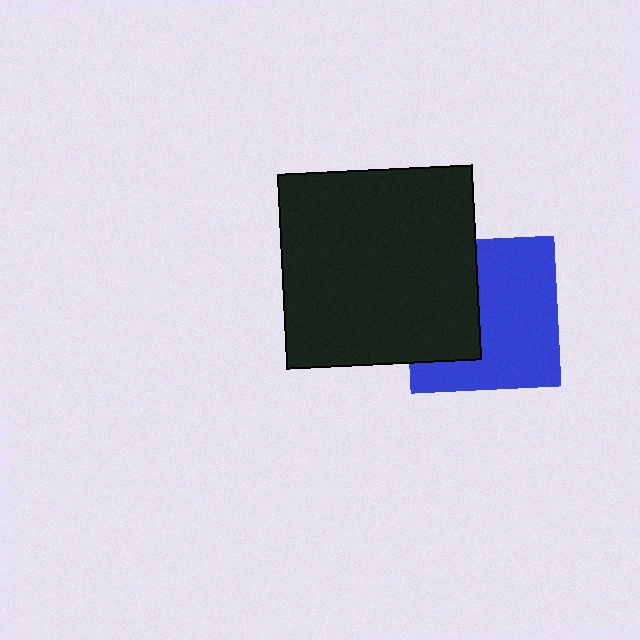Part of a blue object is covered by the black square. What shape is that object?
It is a square.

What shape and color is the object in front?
The object in front is a black square.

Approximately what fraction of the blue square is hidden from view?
Roughly 38% of the blue square is hidden behind the black square.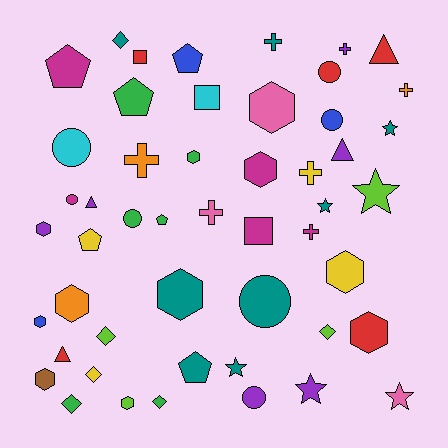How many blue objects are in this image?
There are 3 blue objects.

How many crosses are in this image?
There are 7 crosses.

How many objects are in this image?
There are 50 objects.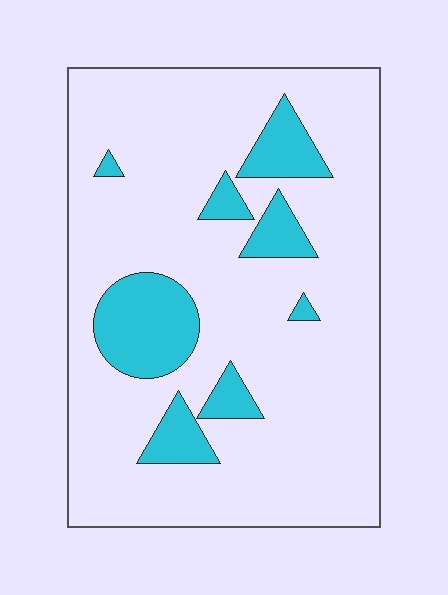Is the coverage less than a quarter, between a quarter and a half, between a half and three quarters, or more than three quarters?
Less than a quarter.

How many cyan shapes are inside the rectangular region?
8.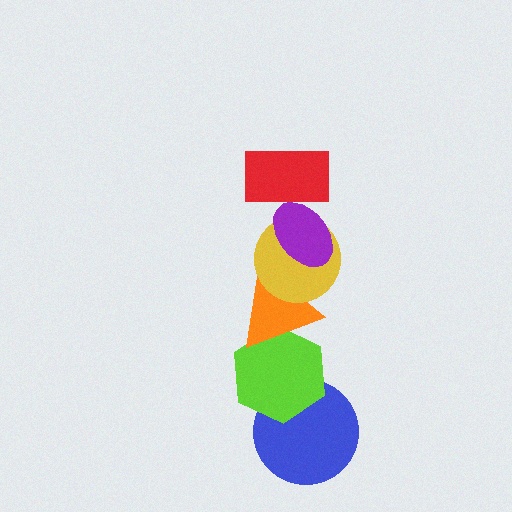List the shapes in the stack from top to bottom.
From top to bottom: the red rectangle, the purple ellipse, the yellow circle, the orange triangle, the lime hexagon, the blue circle.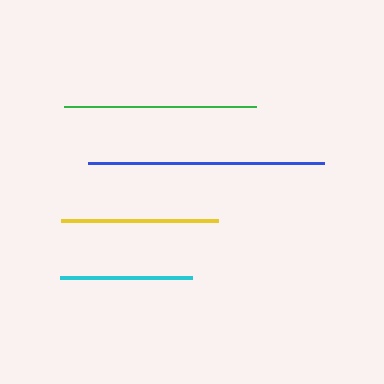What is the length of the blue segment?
The blue segment is approximately 236 pixels long.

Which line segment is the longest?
The blue line is the longest at approximately 236 pixels.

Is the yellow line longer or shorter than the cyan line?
The yellow line is longer than the cyan line.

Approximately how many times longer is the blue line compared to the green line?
The blue line is approximately 1.2 times the length of the green line.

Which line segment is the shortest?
The cyan line is the shortest at approximately 133 pixels.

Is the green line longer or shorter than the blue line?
The blue line is longer than the green line.